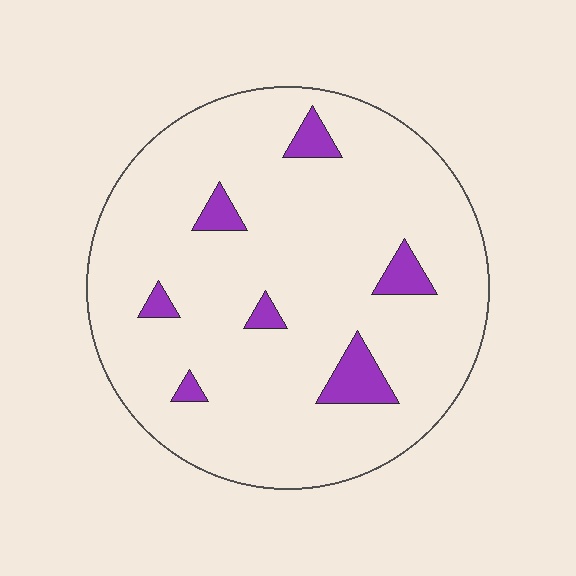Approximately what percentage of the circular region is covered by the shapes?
Approximately 10%.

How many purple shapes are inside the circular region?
7.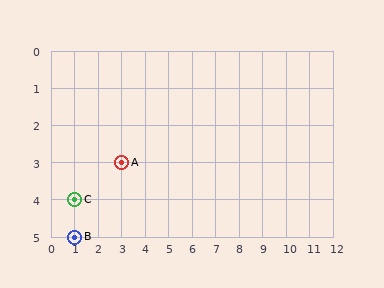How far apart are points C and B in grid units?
Points C and B are 1 row apart.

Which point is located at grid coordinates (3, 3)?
Point A is at (3, 3).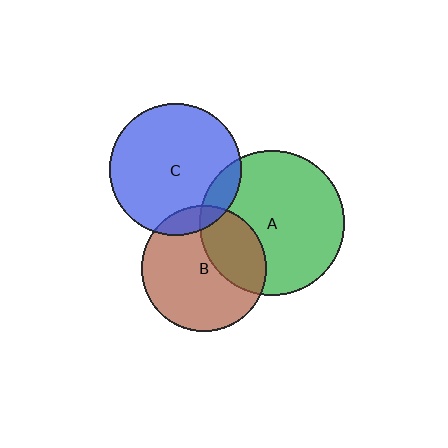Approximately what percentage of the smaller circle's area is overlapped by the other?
Approximately 10%.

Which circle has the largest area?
Circle A (green).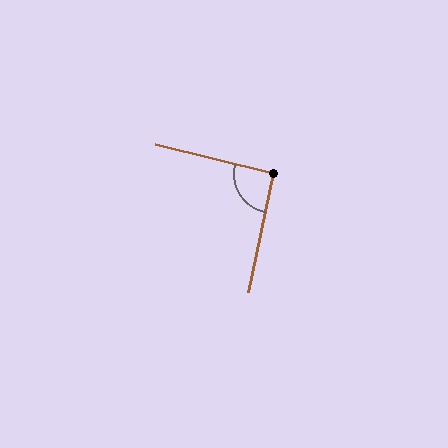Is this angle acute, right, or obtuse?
It is approximately a right angle.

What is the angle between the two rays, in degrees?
Approximately 92 degrees.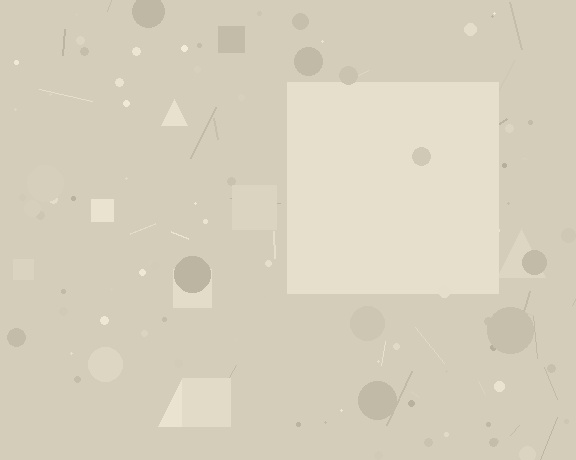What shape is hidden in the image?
A square is hidden in the image.